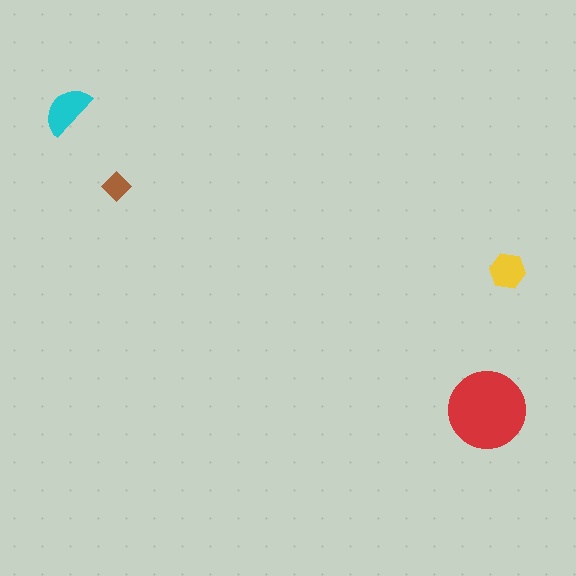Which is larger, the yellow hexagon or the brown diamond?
The yellow hexagon.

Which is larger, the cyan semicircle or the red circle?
The red circle.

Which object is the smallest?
The brown diamond.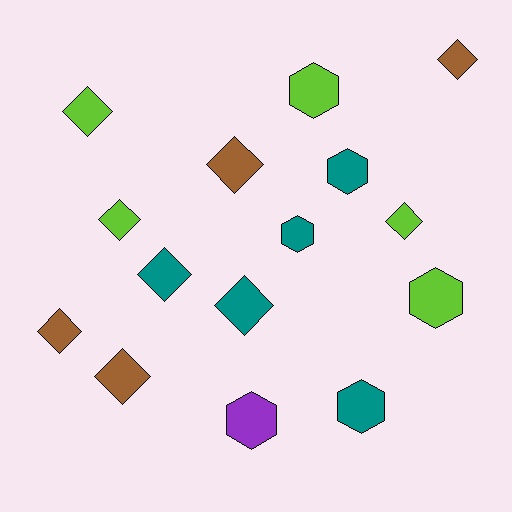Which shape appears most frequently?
Diamond, with 9 objects.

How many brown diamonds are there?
There are 4 brown diamonds.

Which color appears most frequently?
Lime, with 5 objects.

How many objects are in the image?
There are 15 objects.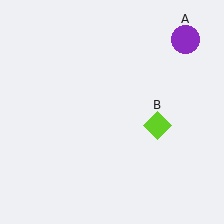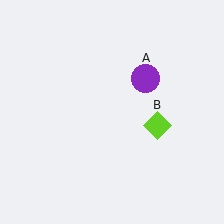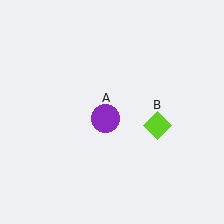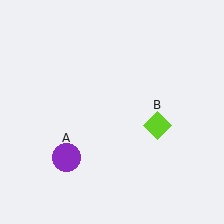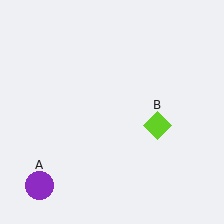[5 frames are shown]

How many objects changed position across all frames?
1 object changed position: purple circle (object A).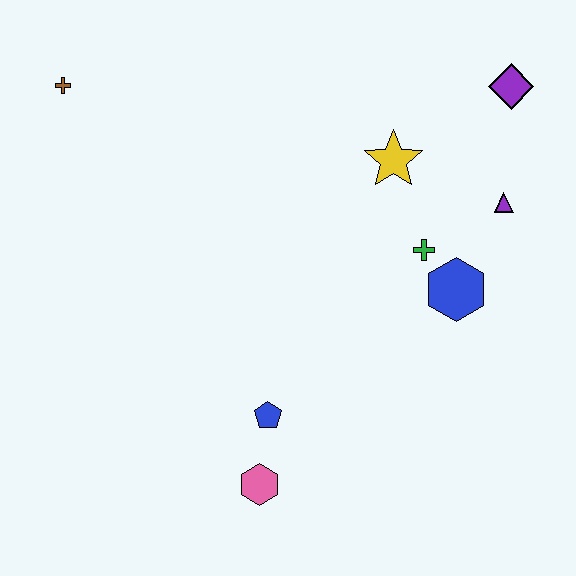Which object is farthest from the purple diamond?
The pink hexagon is farthest from the purple diamond.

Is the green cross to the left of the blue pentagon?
No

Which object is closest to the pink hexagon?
The blue pentagon is closest to the pink hexagon.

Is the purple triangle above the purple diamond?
No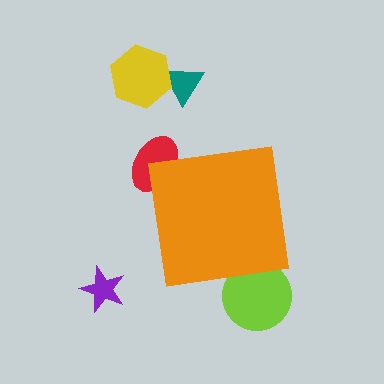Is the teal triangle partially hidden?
No, the teal triangle is fully visible.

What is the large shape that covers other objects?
An orange square.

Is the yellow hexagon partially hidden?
No, the yellow hexagon is fully visible.